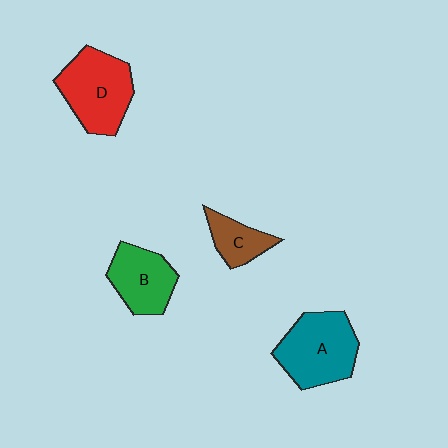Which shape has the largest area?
Shape A (teal).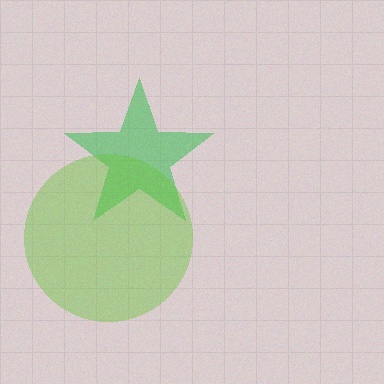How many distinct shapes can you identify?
There are 2 distinct shapes: a green star, a lime circle.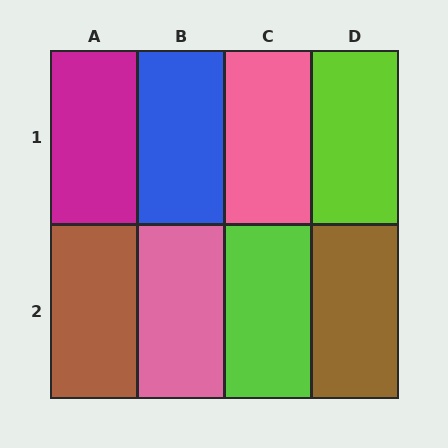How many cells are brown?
2 cells are brown.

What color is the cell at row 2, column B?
Pink.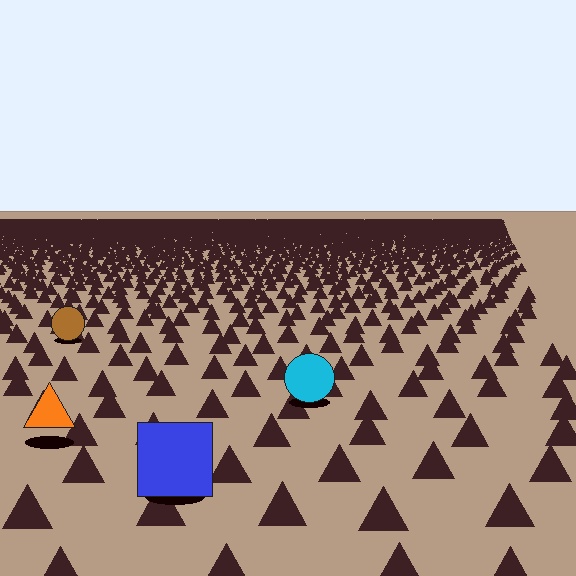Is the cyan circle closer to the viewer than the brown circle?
Yes. The cyan circle is closer — you can tell from the texture gradient: the ground texture is coarser near it.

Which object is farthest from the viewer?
The brown circle is farthest from the viewer. It appears smaller and the ground texture around it is denser.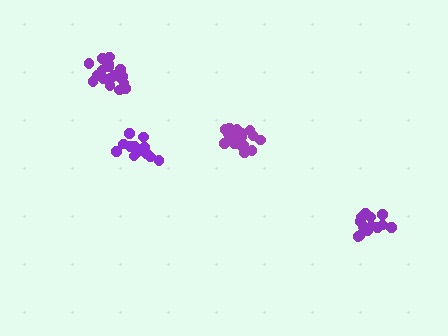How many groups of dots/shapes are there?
There are 4 groups.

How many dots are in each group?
Group 1: 14 dots, Group 2: 16 dots, Group 3: 20 dots, Group 4: 20 dots (70 total).